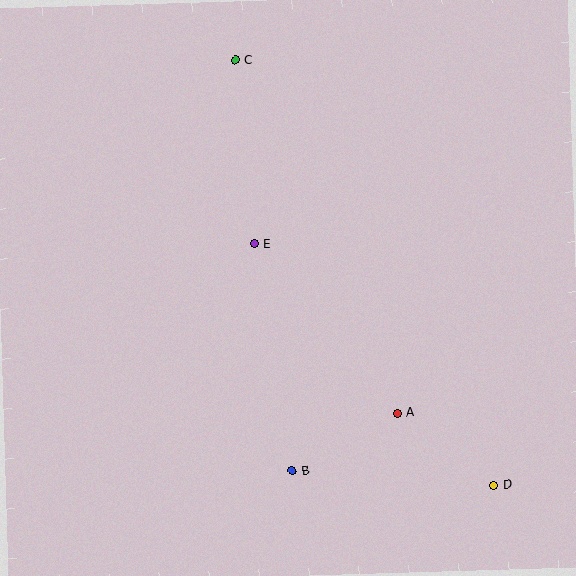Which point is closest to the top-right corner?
Point C is closest to the top-right corner.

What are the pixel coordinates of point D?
Point D is at (494, 485).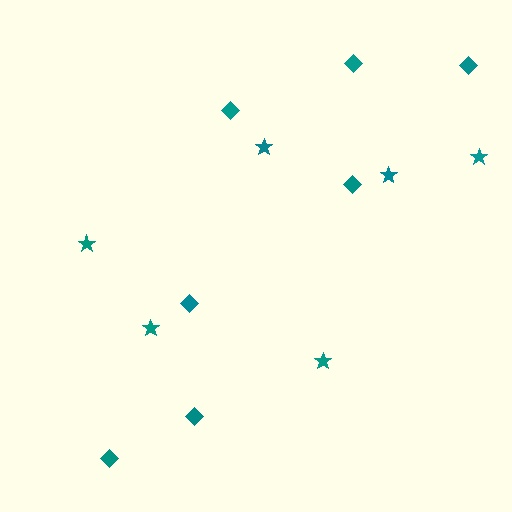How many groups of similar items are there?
There are 2 groups: one group of stars (6) and one group of diamonds (7).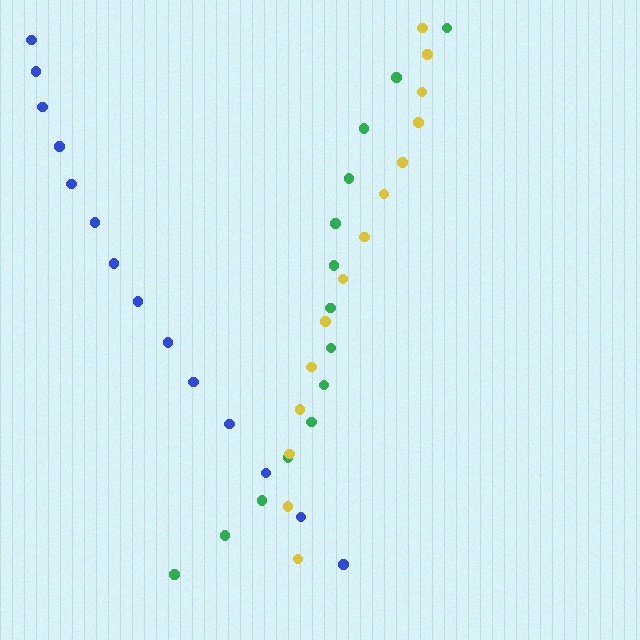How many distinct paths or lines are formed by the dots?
There are 3 distinct paths.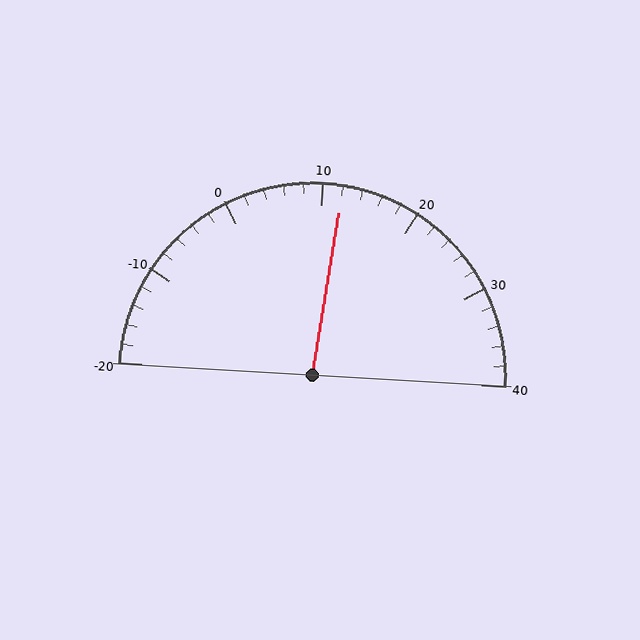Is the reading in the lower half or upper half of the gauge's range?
The reading is in the upper half of the range (-20 to 40).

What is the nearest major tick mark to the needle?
The nearest major tick mark is 10.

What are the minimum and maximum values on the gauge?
The gauge ranges from -20 to 40.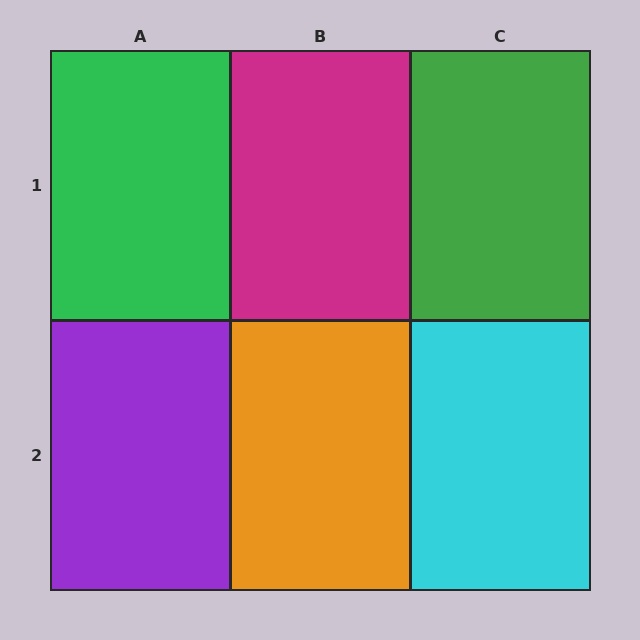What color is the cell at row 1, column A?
Green.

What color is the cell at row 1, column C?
Green.